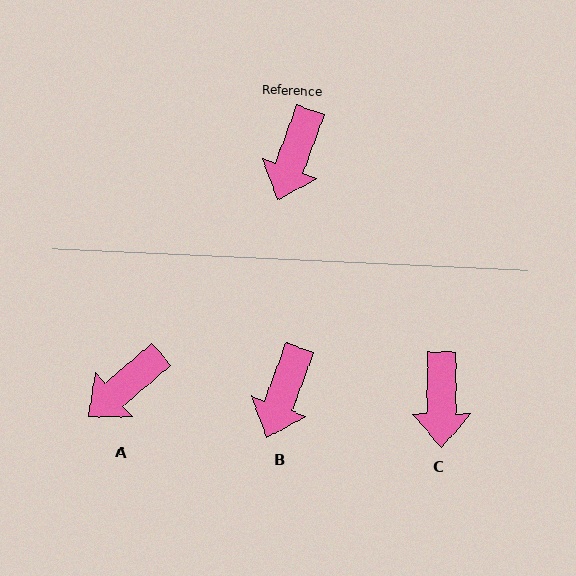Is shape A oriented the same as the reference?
No, it is off by about 30 degrees.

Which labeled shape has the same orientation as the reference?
B.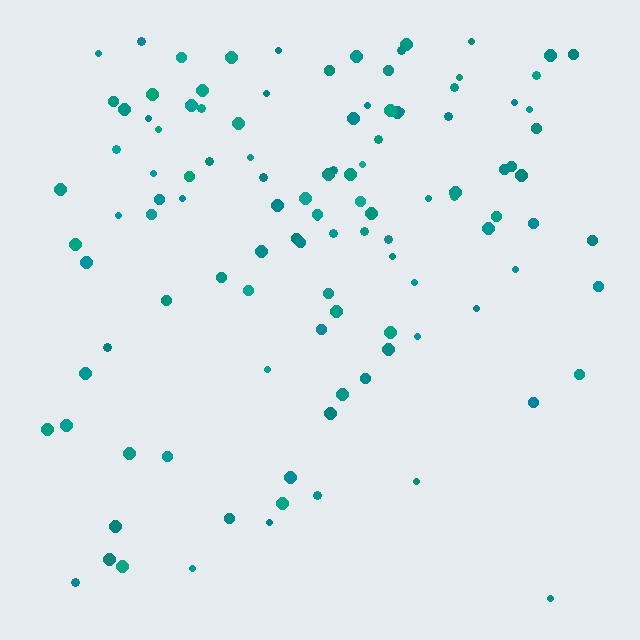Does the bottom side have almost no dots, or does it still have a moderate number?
Still a moderate number, just noticeably fewer than the top.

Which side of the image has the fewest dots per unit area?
The bottom.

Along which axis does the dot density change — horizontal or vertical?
Vertical.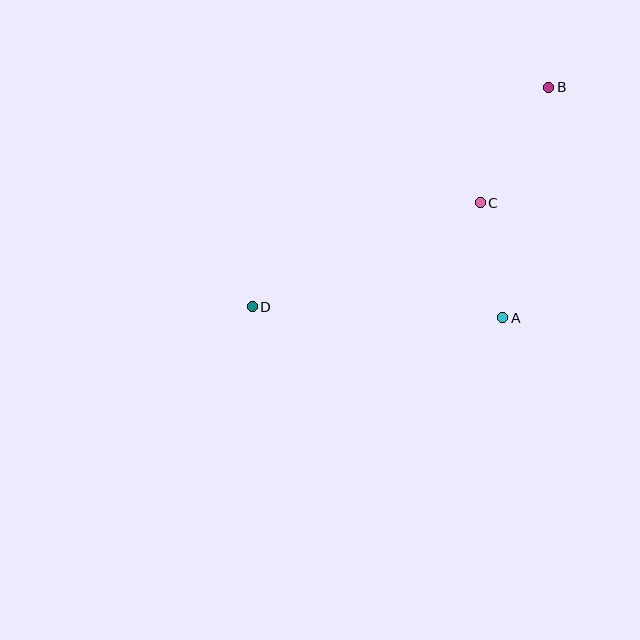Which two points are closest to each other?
Points A and C are closest to each other.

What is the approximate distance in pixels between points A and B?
The distance between A and B is approximately 235 pixels.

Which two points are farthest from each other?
Points B and D are farthest from each other.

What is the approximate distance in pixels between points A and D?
The distance between A and D is approximately 251 pixels.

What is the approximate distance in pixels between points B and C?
The distance between B and C is approximately 134 pixels.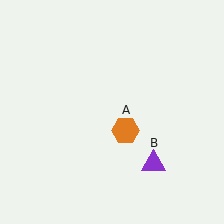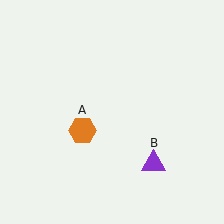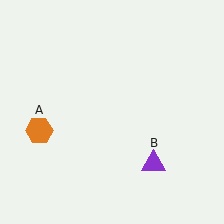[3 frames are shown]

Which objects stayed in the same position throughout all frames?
Purple triangle (object B) remained stationary.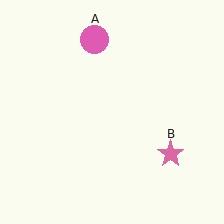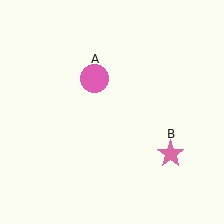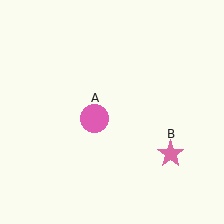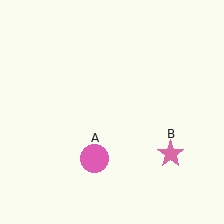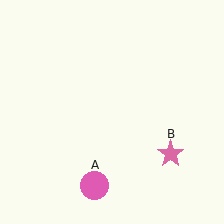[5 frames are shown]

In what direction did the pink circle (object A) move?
The pink circle (object A) moved down.